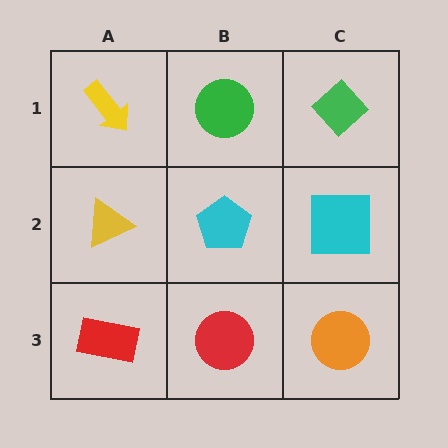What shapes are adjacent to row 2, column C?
A green diamond (row 1, column C), an orange circle (row 3, column C), a cyan pentagon (row 2, column B).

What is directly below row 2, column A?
A red rectangle.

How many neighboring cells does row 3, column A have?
2.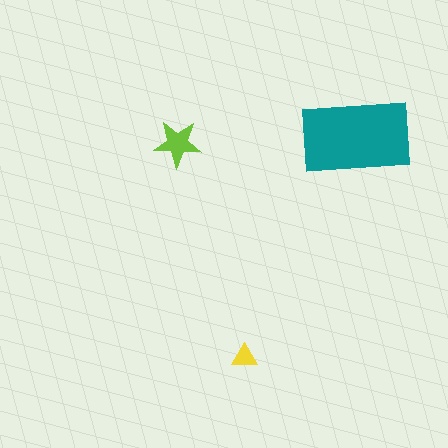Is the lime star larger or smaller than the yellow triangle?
Larger.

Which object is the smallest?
The yellow triangle.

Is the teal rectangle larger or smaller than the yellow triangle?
Larger.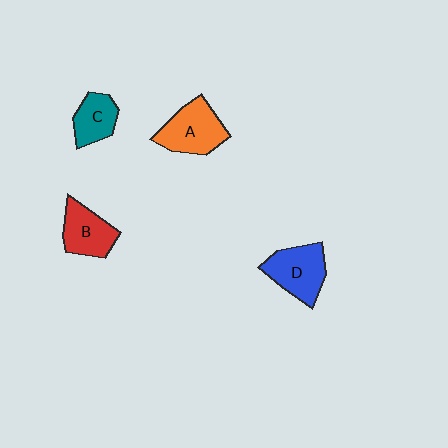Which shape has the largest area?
Shape A (orange).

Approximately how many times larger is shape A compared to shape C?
Approximately 1.5 times.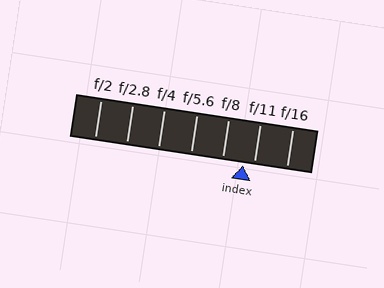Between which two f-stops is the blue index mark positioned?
The index mark is between f/8 and f/11.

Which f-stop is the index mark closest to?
The index mark is closest to f/11.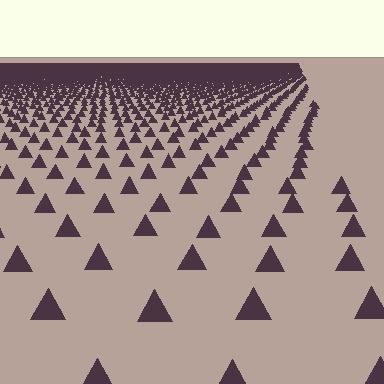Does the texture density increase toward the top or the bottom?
Density increases toward the top.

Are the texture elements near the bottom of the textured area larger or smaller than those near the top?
Larger. Near the bottom, elements are closer to the viewer and appear at a bigger on-screen size.